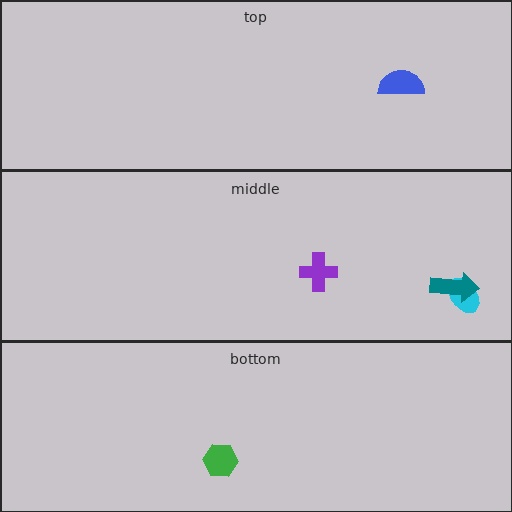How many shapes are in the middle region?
3.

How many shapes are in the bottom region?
1.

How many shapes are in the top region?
1.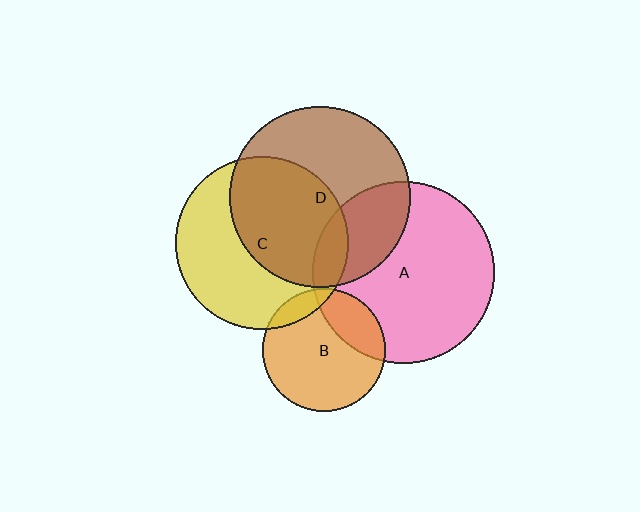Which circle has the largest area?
Circle A (pink).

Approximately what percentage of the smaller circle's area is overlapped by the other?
Approximately 50%.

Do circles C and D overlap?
Yes.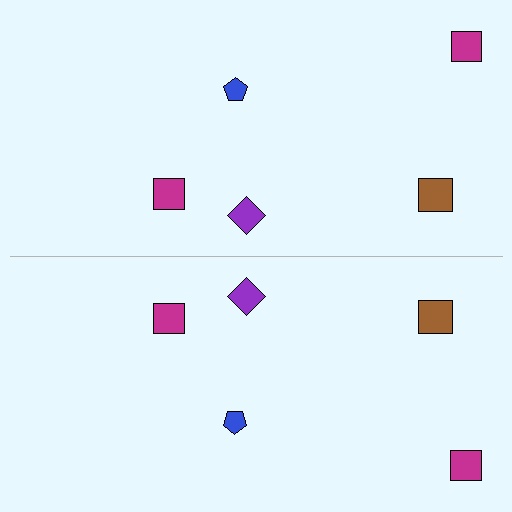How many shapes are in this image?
There are 10 shapes in this image.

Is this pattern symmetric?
Yes, this pattern has bilateral (reflection) symmetry.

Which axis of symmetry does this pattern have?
The pattern has a horizontal axis of symmetry running through the center of the image.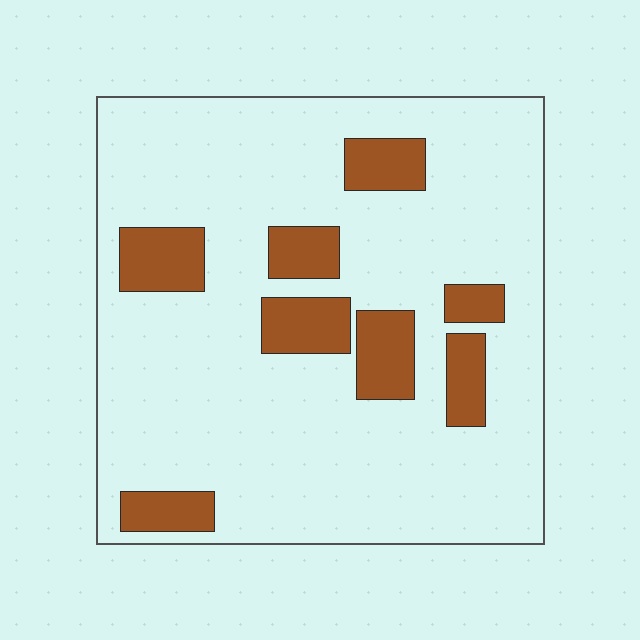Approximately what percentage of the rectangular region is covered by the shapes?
Approximately 15%.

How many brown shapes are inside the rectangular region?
8.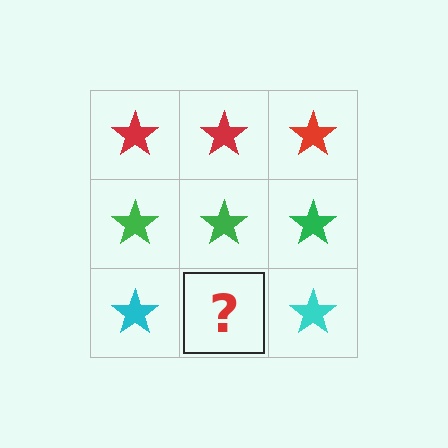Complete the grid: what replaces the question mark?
The question mark should be replaced with a cyan star.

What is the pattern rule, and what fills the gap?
The rule is that each row has a consistent color. The gap should be filled with a cyan star.